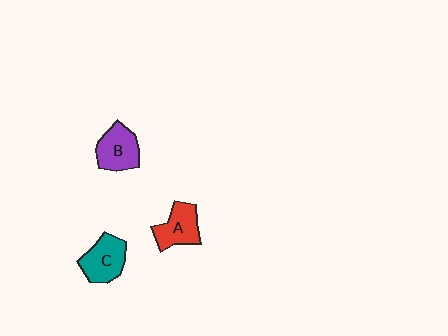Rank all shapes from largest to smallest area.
From largest to smallest: C (teal), B (purple), A (red).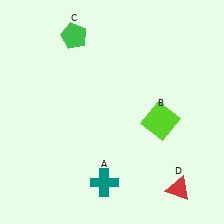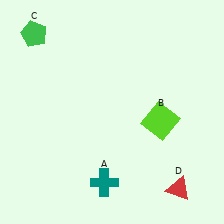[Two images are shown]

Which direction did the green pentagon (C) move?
The green pentagon (C) moved left.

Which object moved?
The green pentagon (C) moved left.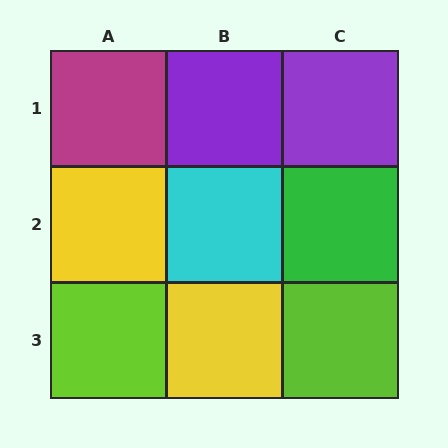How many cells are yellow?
2 cells are yellow.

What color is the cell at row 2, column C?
Green.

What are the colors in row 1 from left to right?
Magenta, purple, purple.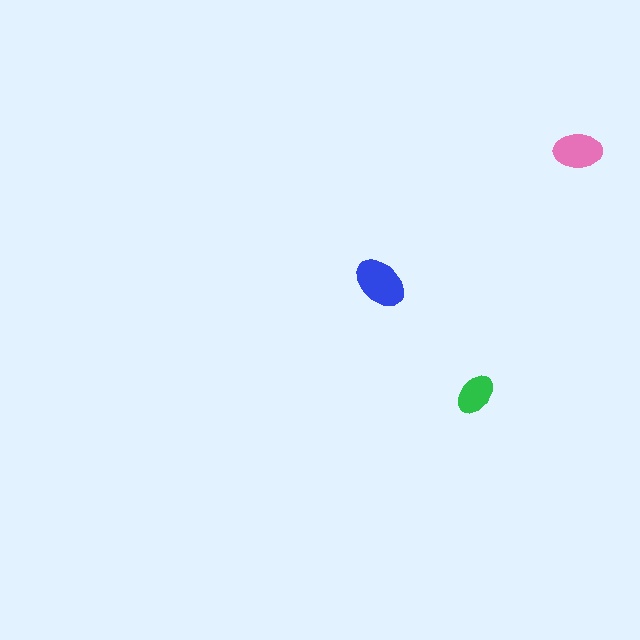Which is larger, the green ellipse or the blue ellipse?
The blue one.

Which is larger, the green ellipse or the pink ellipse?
The pink one.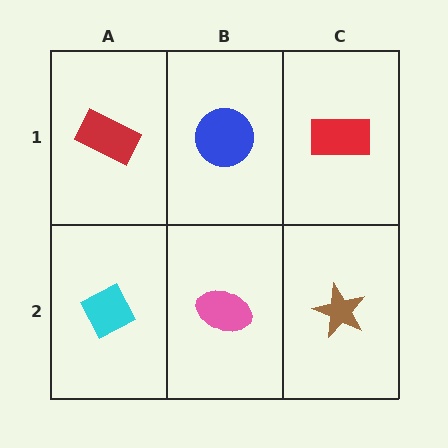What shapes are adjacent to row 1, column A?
A cyan diamond (row 2, column A), a blue circle (row 1, column B).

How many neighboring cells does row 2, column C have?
2.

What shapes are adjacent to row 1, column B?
A pink ellipse (row 2, column B), a red rectangle (row 1, column A), a red rectangle (row 1, column C).